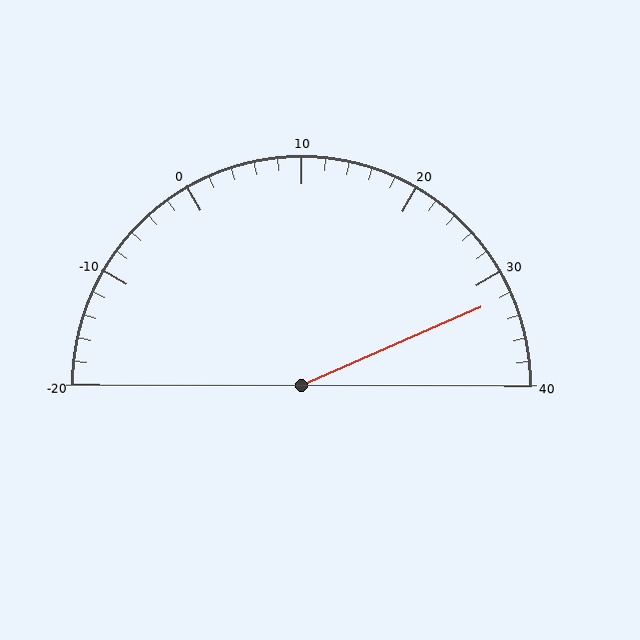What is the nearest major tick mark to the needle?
The nearest major tick mark is 30.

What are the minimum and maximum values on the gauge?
The gauge ranges from -20 to 40.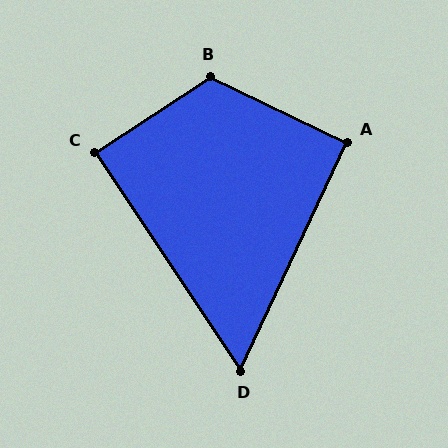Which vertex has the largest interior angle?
B, at approximately 121 degrees.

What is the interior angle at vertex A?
Approximately 91 degrees (approximately right).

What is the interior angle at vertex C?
Approximately 89 degrees (approximately right).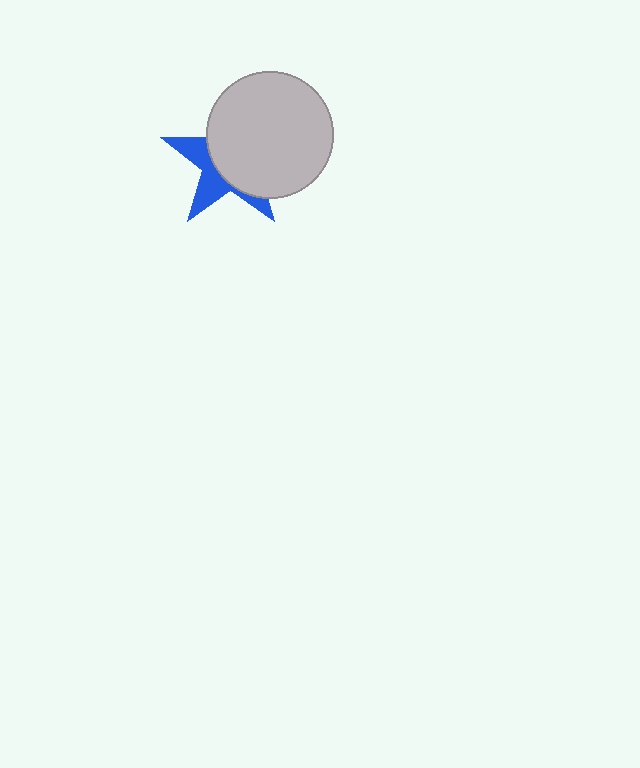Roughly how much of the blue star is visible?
A small part of it is visible (roughly 37%).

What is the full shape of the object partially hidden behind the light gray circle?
The partially hidden object is a blue star.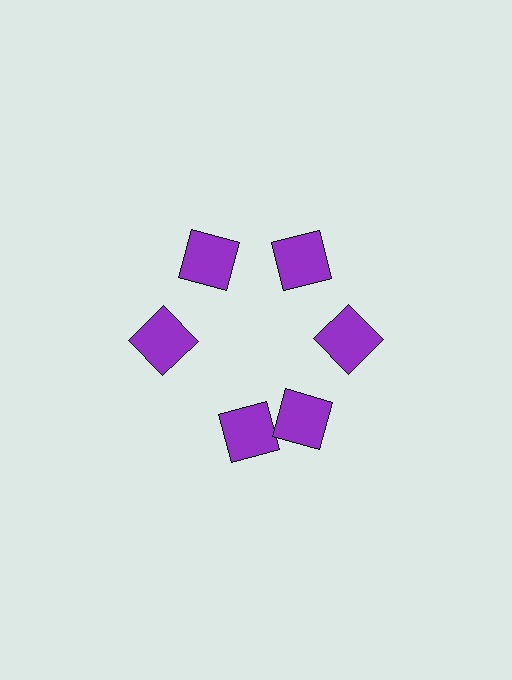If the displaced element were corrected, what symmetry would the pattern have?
It would have 6-fold rotational symmetry — the pattern would map onto itself every 60 degrees.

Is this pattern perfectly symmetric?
No. The 6 purple squares are arranged in a ring, but one element near the 7 o'clock position is rotated out of alignment along the ring, breaking the 6-fold rotational symmetry.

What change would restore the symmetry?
The symmetry would be restored by rotating it back into even spacing with its neighbors so that all 6 squares sit at equal angles and equal distance from the center.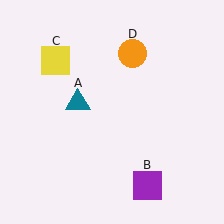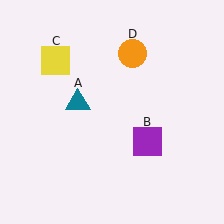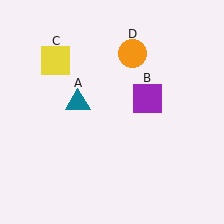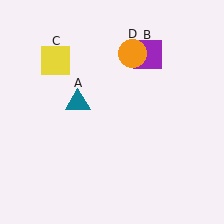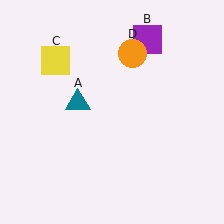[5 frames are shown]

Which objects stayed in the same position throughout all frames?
Teal triangle (object A) and yellow square (object C) and orange circle (object D) remained stationary.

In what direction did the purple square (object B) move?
The purple square (object B) moved up.